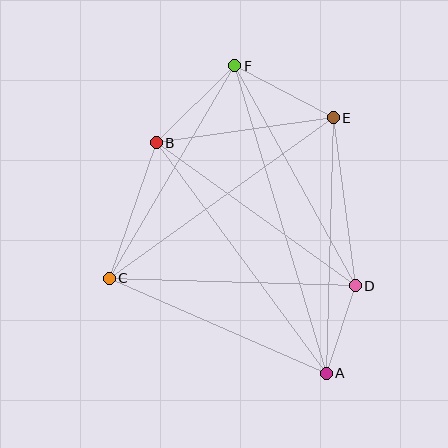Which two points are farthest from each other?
Points A and F are farthest from each other.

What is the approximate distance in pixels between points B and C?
The distance between B and C is approximately 144 pixels.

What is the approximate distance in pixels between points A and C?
The distance between A and C is approximately 237 pixels.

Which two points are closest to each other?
Points A and D are closest to each other.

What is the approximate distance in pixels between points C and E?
The distance between C and E is approximately 276 pixels.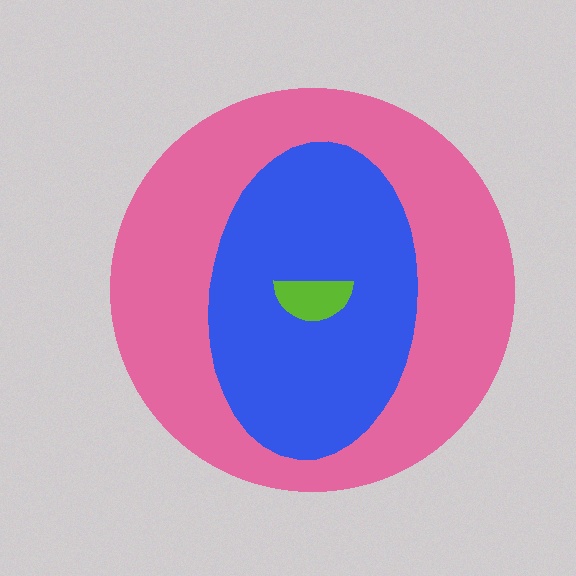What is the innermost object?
The lime semicircle.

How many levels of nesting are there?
3.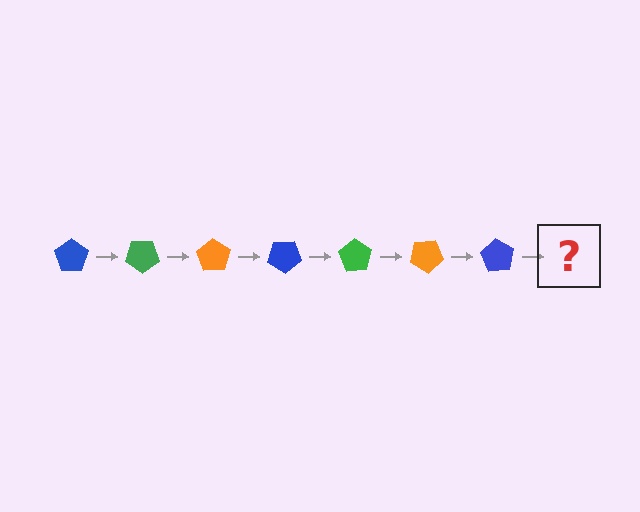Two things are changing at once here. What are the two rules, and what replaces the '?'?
The two rules are that it rotates 35 degrees each step and the color cycles through blue, green, and orange. The '?' should be a green pentagon, rotated 245 degrees from the start.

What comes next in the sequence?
The next element should be a green pentagon, rotated 245 degrees from the start.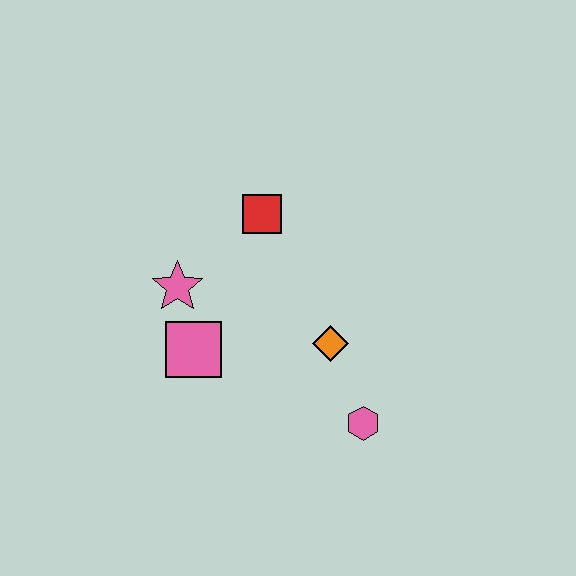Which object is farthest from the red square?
The pink hexagon is farthest from the red square.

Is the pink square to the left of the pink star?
No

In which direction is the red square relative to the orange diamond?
The red square is above the orange diamond.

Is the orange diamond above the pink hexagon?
Yes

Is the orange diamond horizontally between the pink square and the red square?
No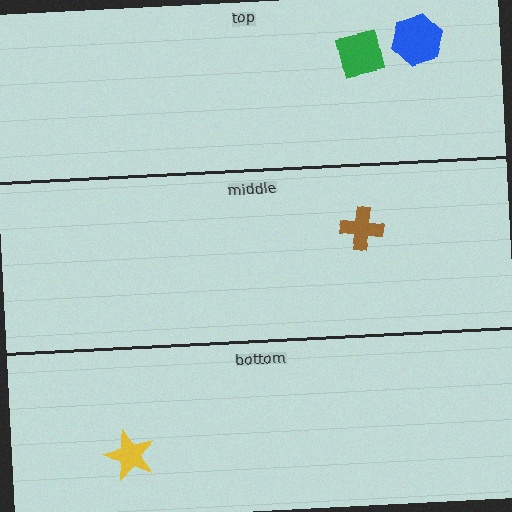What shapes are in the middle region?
The brown cross.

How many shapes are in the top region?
2.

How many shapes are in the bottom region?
1.